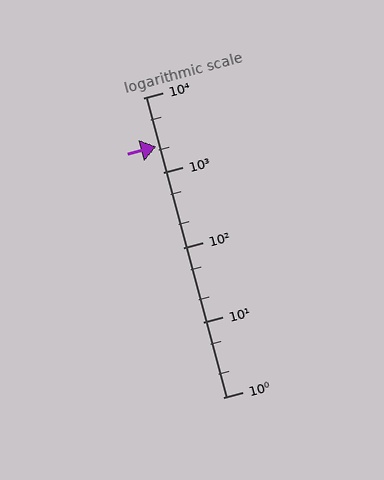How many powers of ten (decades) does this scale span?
The scale spans 4 decades, from 1 to 10000.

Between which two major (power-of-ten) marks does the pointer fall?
The pointer is between 1000 and 10000.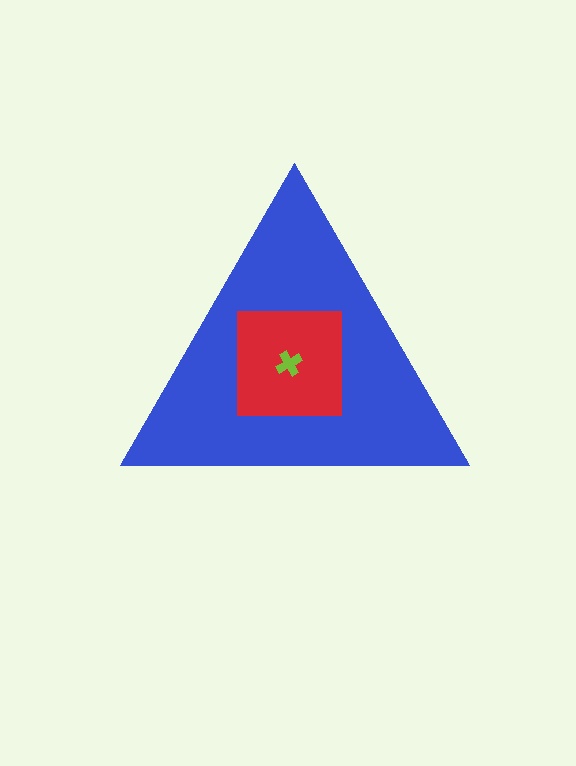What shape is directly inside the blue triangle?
The red square.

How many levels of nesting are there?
3.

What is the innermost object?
The lime cross.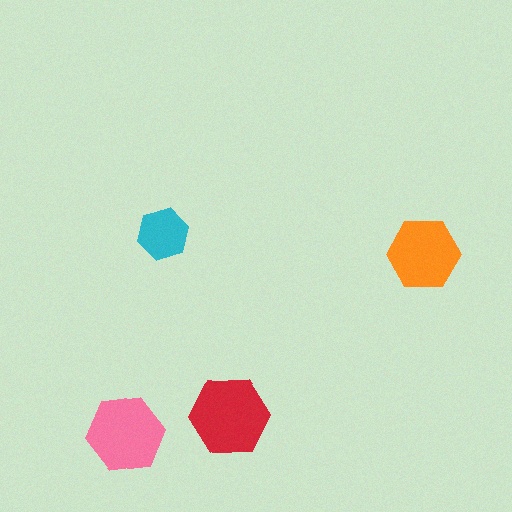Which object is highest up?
The cyan hexagon is topmost.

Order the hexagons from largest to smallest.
the red one, the pink one, the orange one, the cyan one.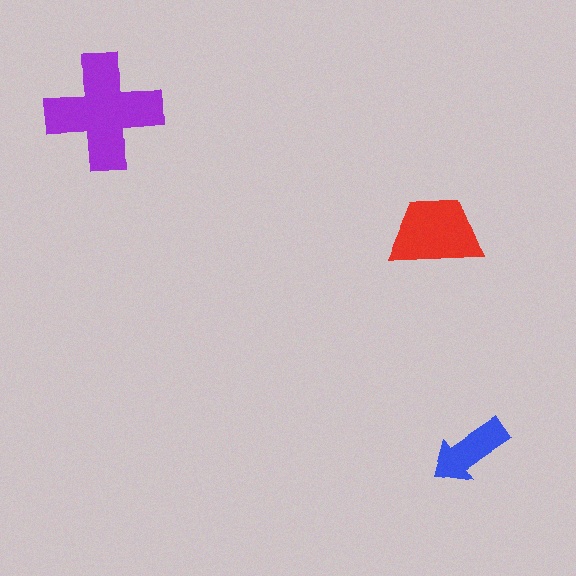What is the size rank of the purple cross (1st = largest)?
1st.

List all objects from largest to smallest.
The purple cross, the red trapezoid, the blue arrow.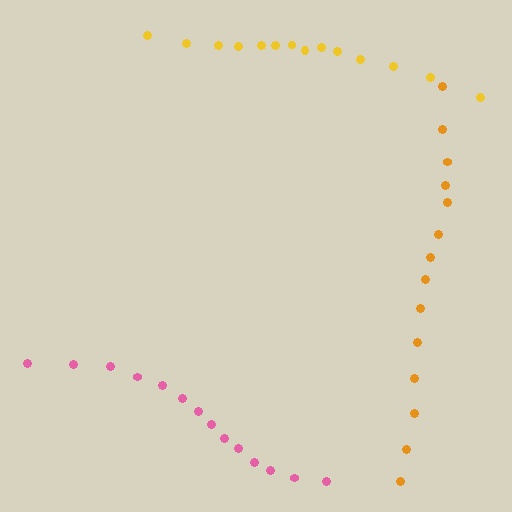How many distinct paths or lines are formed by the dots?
There are 3 distinct paths.